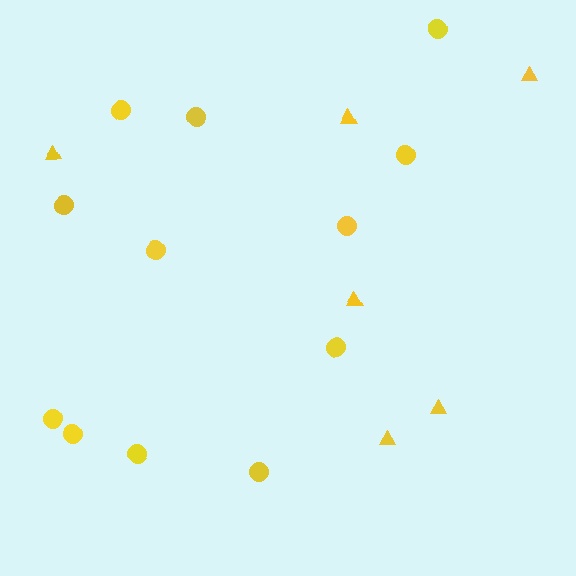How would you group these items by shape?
There are 2 groups: one group of circles (12) and one group of triangles (6).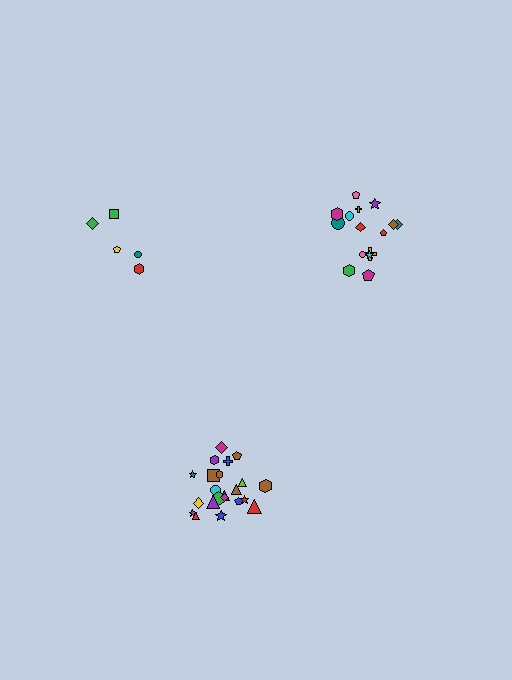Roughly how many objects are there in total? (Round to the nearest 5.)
Roughly 40 objects in total.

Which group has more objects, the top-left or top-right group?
The top-right group.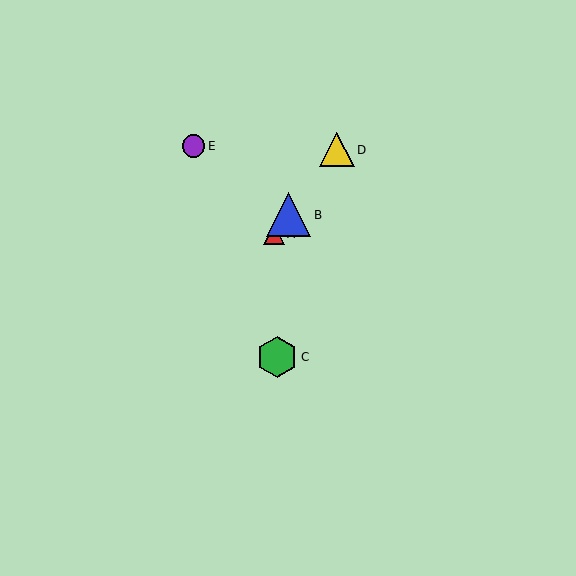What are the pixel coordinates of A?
Object A is at (274, 234).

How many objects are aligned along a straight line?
3 objects (A, B, D) are aligned along a straight line.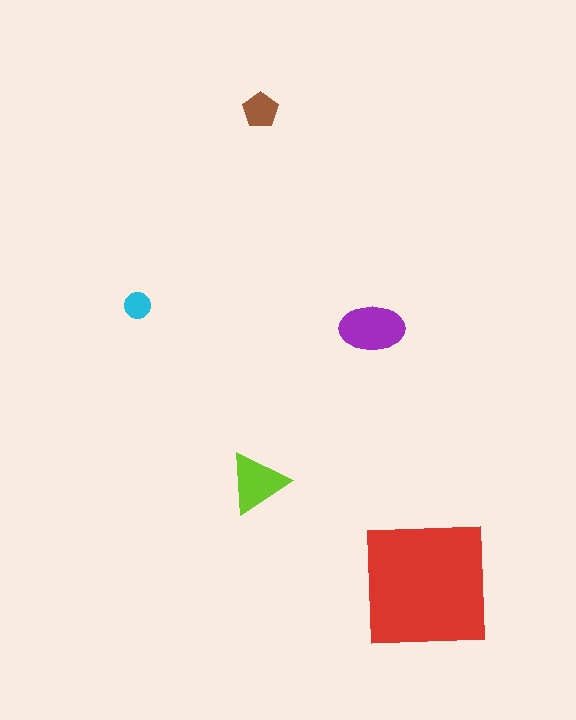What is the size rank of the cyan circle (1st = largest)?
5th.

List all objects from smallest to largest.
The cyan circle, the brown pentagon, the lime triangle, the purple ellipse, the red square.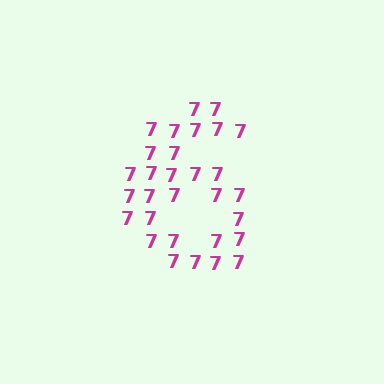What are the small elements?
The small elements are digit 7's.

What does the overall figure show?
The overall figure shows the digit 6.